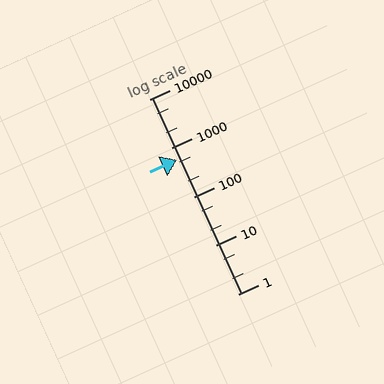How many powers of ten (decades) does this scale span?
The scale spans 4 decades, from 1 to 10000.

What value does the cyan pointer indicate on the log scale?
The pointer indicates approximately 560.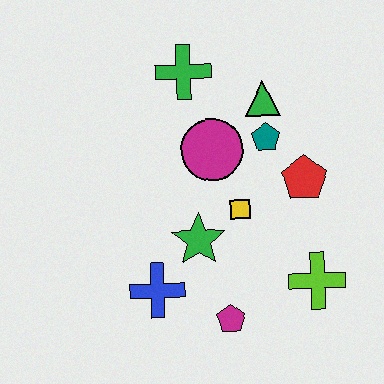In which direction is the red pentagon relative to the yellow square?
The red pentagon is to the right of the yellow square.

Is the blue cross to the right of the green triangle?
No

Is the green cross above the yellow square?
Yes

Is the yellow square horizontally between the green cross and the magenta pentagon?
No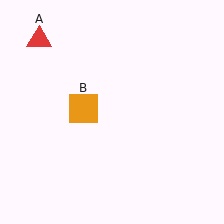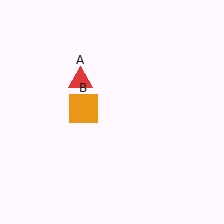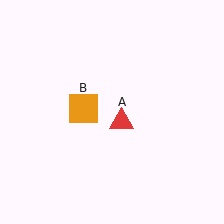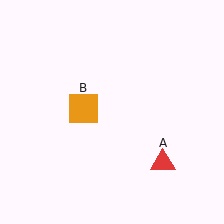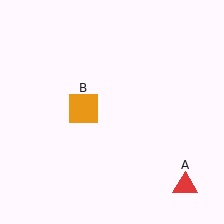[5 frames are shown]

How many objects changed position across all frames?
1 object changed position: red triangle (object A).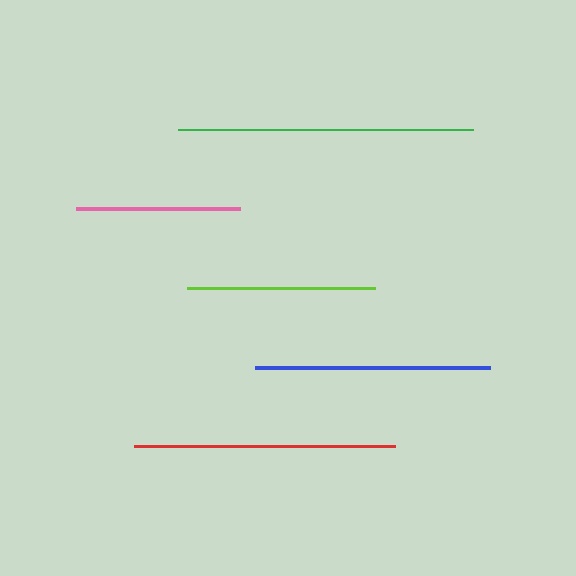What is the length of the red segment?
The red segment is approximately 262 pixels long.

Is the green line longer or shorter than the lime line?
The green line is longer than the lime line.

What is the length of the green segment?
The green segment is approximately 295 pixels long.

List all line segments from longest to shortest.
From longest to shortest: green, red, blue, lime, pink.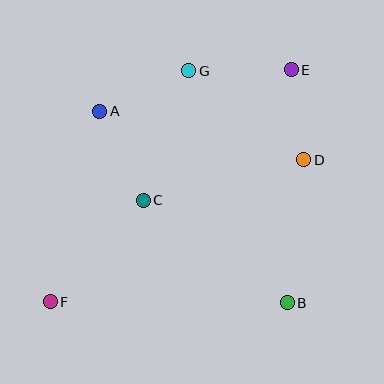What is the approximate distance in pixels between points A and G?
The distance between A and G is approximately 98 pixels.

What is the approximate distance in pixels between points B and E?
The distance between B and E is approximately 233 pixels.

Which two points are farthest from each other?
Points E and F are farthest from each other.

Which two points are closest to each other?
Points D and E are closest to each other.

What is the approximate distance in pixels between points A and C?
The distance between A and C is approximately 99 pixels.